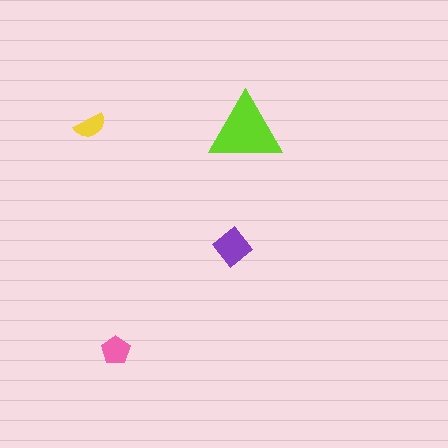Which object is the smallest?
The yellow semicircle.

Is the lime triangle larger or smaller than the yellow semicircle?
Larger.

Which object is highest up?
The yellow semicircle is topmost.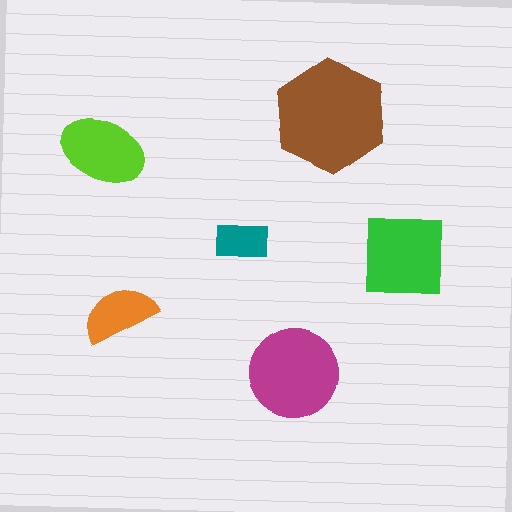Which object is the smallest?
The teal rectangle.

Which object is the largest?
The brown hexagon.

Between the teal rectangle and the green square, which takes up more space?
The green square.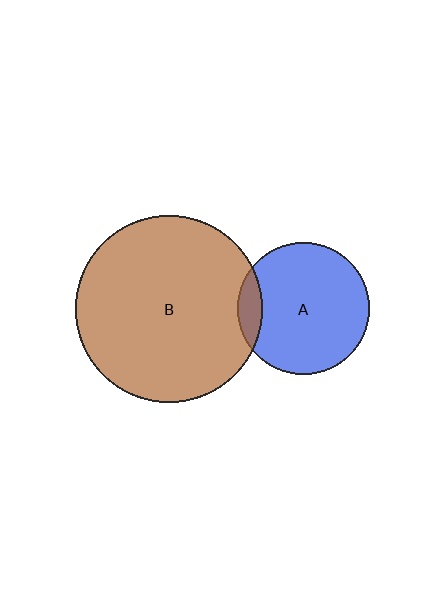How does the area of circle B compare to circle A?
Approximately 2.0 times.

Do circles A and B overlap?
Yes.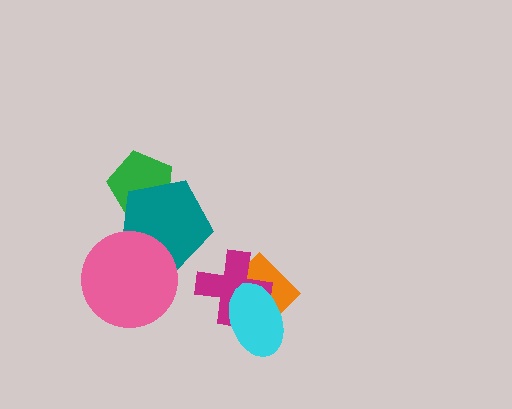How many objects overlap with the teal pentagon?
2 objects overlap with the teal pentagon.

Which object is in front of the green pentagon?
The teal pentagon is in front of the green pentagon.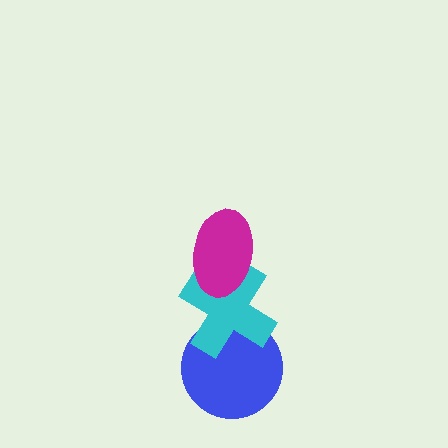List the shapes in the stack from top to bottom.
From top to bottom: the magenta ellipse, the cyan cross, the blue circle.